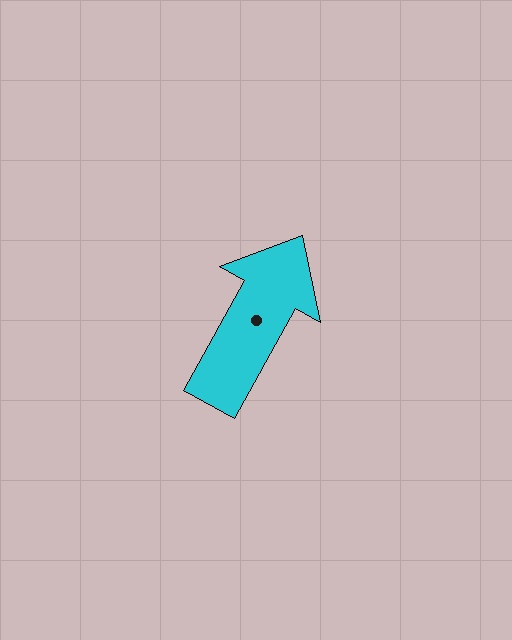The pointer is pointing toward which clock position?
Roughly 1 o'clock.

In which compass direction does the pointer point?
Northeast.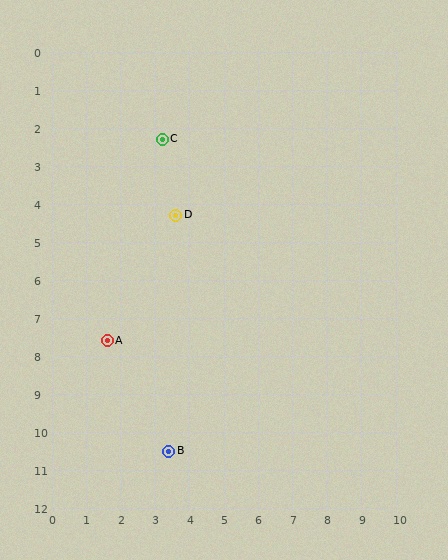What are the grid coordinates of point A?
Point A is at approximately (1.6, 7.6).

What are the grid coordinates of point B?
Point B is at approximately (3.4, 10.5).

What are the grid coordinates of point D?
Point D is at approximately (3.6, 4.3).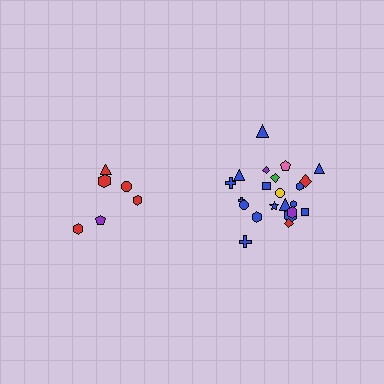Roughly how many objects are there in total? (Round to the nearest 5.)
Roughly 30 objects in total.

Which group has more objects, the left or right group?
The right group.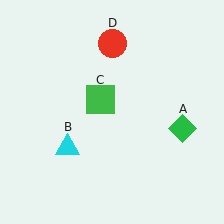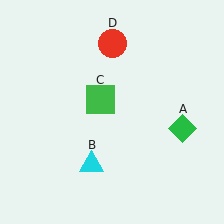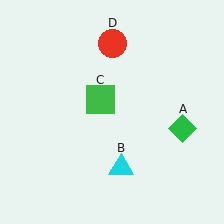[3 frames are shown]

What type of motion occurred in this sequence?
The cyan triangle (object B) rotated counterclockwise around the center of the scene.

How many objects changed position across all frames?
1 object changed position: cyan triangle (object B).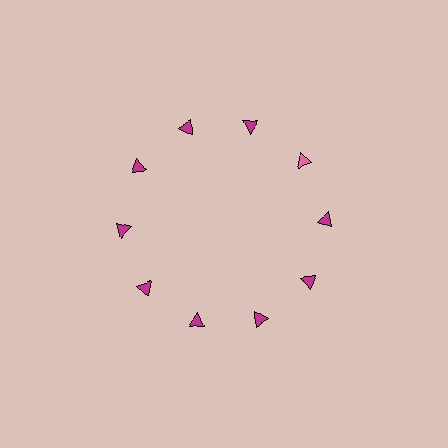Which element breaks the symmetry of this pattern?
The pink triangle at roughly the 2 o'clock position breaks the symmetry. All other shapes are magenta triangles.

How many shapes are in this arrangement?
There are 10 shapes arranged in a ring pattern.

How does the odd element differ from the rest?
It has a different color: pink instead of magenta.